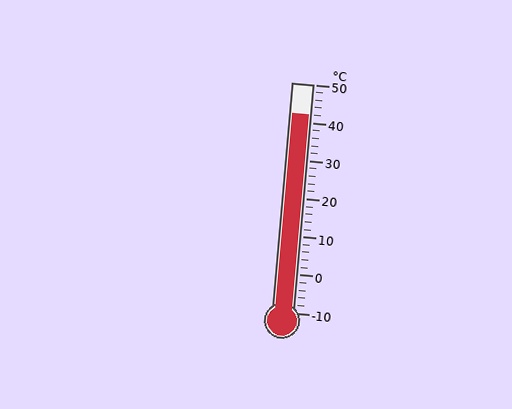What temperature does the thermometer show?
The thermometer shows approximately 42°C.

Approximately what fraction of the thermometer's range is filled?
The thermometer is filled to approximately 85% of its range.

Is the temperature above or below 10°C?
The temperature is above 10°C.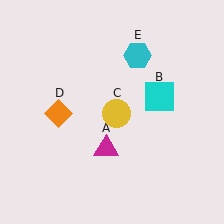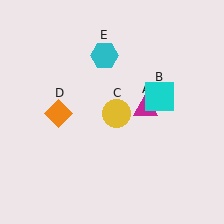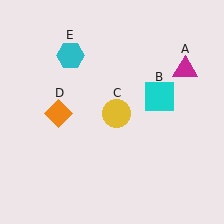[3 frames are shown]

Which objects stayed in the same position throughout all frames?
Cyan square (object B) and yellow circle (object C) and orange diamond (object D) remained stationary.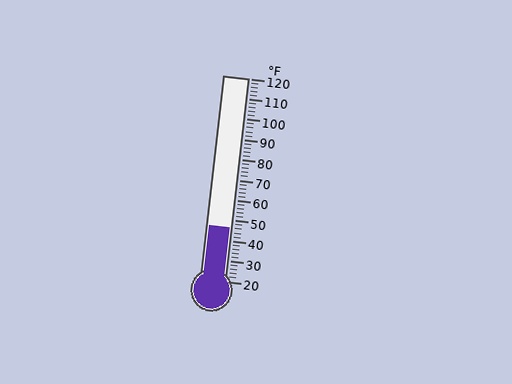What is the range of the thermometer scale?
The thermometer scale ranges from 20°F to 120°F.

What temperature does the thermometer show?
The thermometer shows approximately 46°F.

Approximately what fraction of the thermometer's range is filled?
The thermometer is filled to approximately 25% of its range.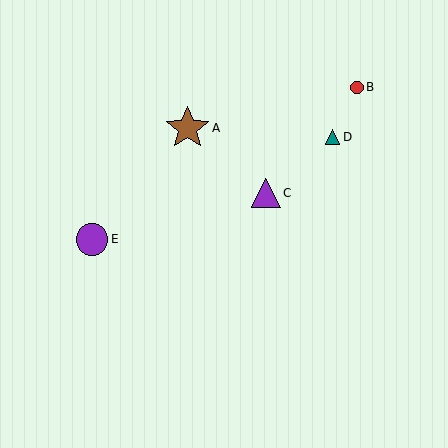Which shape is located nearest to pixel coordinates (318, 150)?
The teal triangle (labeled D) at (333, 137) is nearest to that location.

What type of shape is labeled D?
Shape D is a teal triangle.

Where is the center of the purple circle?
The center of the purple circle is at (92, 239).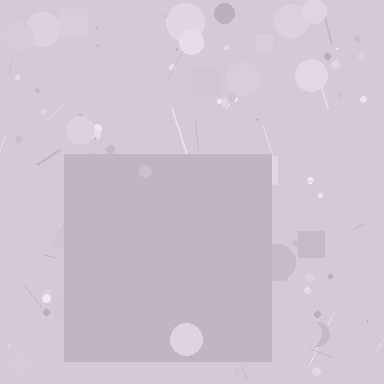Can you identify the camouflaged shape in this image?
The camouflaged shape is a square.